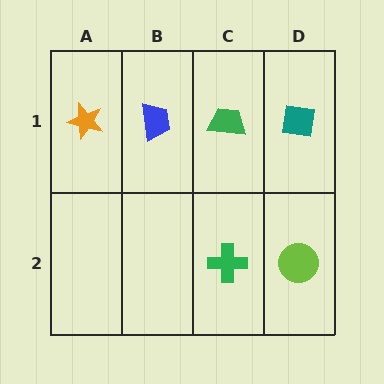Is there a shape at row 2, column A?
No, that cell is empty.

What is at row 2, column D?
A lime circle.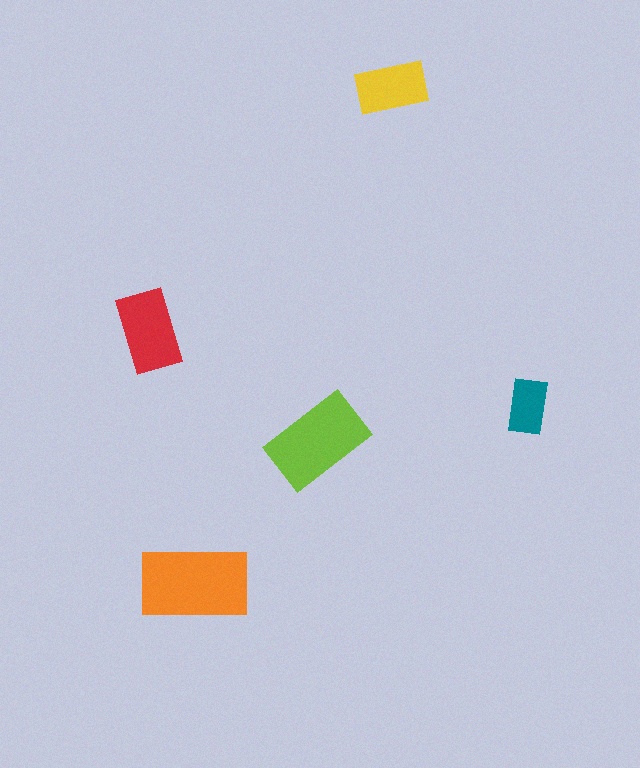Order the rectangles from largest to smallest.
the orange one, the lime one, the red one, the yellow one, the teal one.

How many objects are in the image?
There are 5 objects in the image.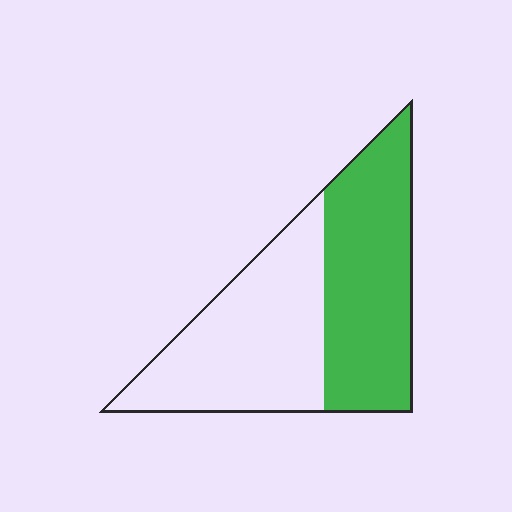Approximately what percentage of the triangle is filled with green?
Approximately 50%.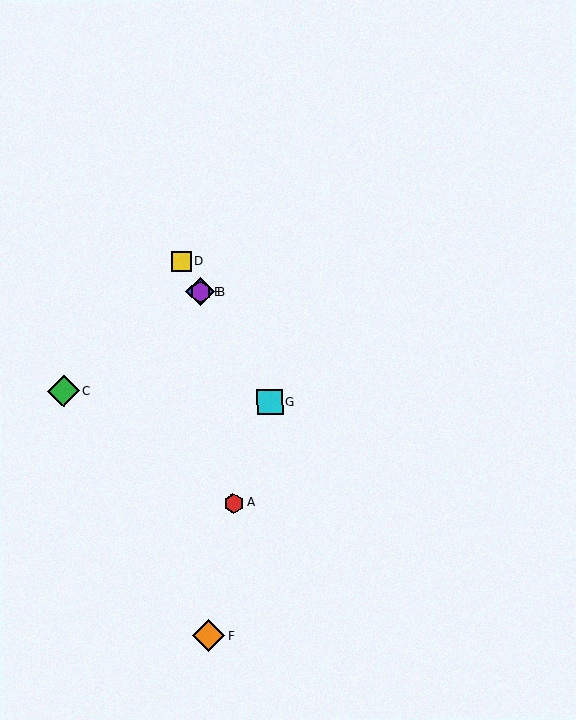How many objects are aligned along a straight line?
4 objects (B, D, E, G) are aligned along a straight line.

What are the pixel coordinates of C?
Object C is at (64, 391).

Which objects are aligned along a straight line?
Objects B, D, E, G are aligned along a straight line.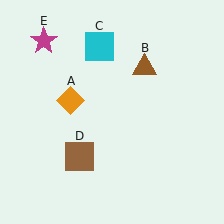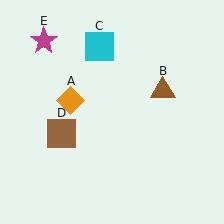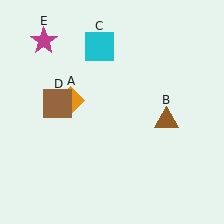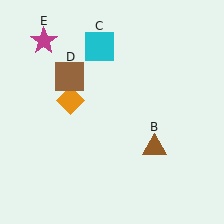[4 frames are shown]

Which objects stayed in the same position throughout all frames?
Orange diamond (object A) and cyan square (object C) and magenta star (object E) remained stationary.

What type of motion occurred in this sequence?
The brown triangle (object B), brown square (object D) rotated clockwise around the center of the scene.